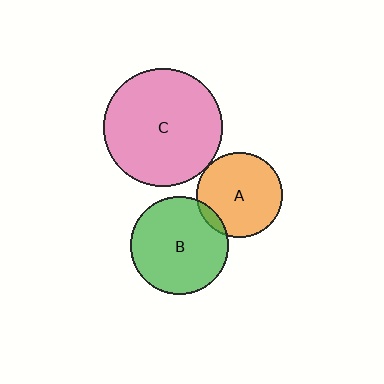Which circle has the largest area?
Circle C (pink).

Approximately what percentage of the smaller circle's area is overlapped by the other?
Approximately 5%.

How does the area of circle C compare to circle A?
Approximately 1.9 times.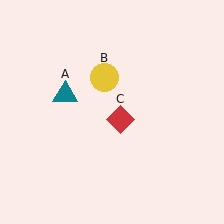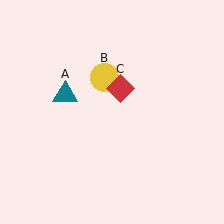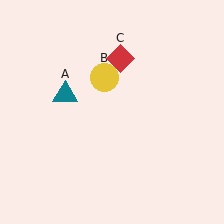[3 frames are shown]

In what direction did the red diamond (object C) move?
The red diamond (object C) moved up.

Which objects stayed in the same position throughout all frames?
Teal triangle (object A) and yellow circle (object B) remained stationary.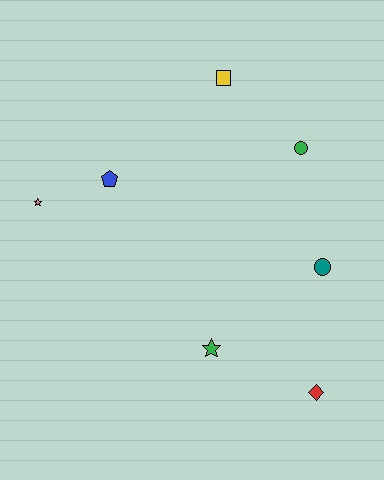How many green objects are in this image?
There are 2 green objects.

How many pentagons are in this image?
There is 1 pentagon.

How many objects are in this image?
There are 7 objects.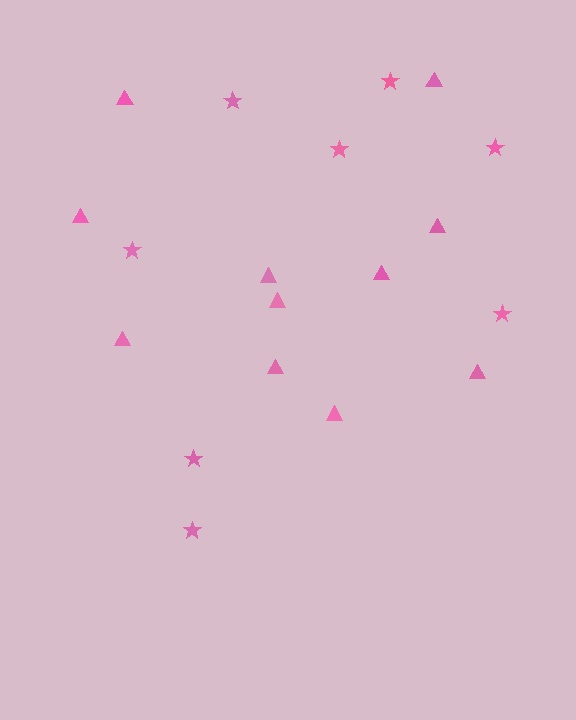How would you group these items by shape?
There are 2 groups: one group of stars (8) and one group of triangles (11).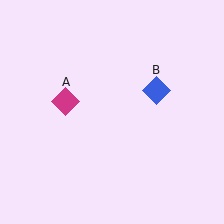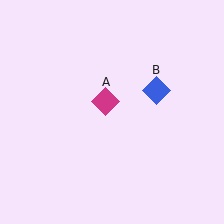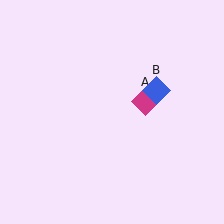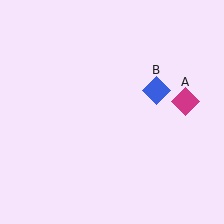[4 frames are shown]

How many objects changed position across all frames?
1 object changed position: magenta diamond (object A).